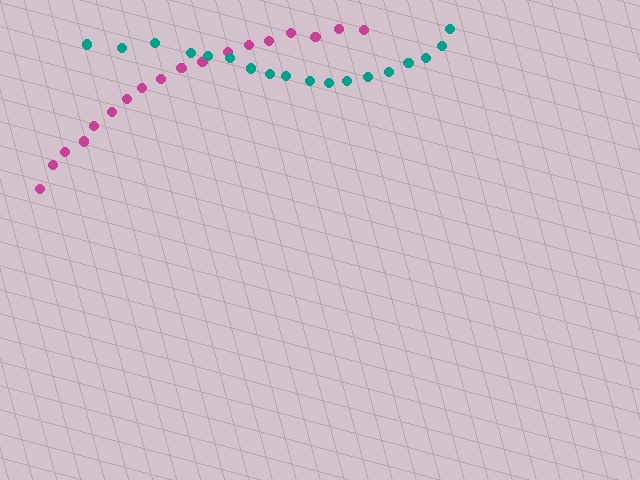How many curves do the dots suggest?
There are 2 distinct paths.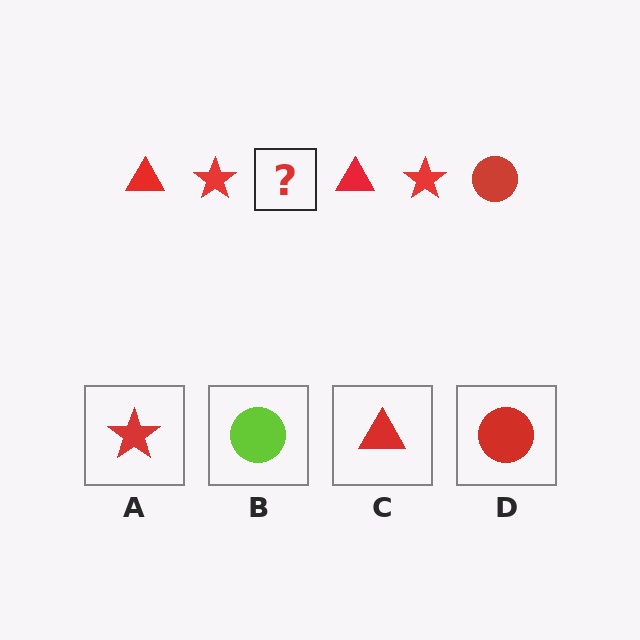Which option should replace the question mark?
Option D.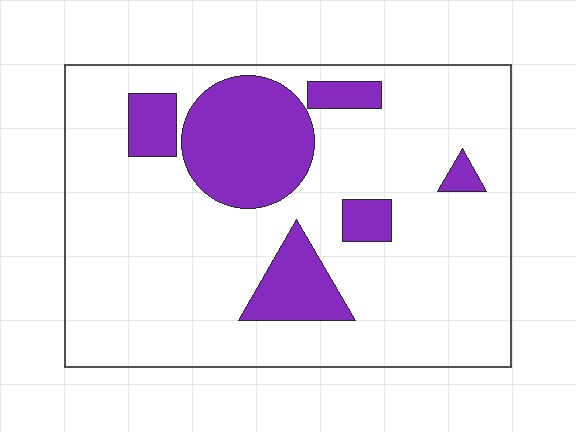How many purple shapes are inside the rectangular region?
6.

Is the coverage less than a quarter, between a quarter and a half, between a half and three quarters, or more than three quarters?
Less than a quarter.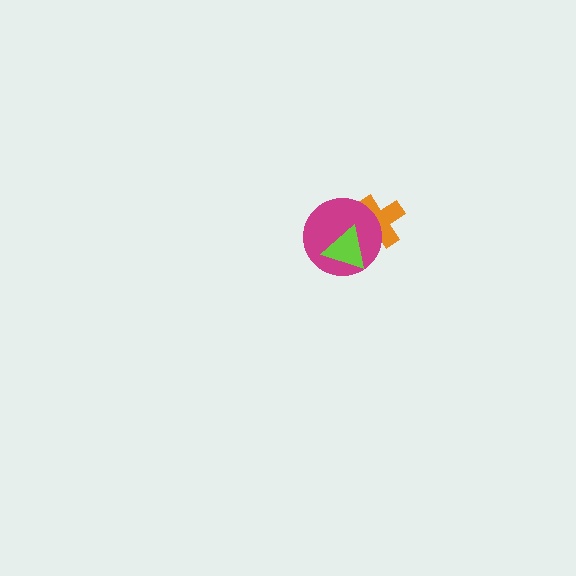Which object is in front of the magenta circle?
The lime triangle is in front of the magenta circle.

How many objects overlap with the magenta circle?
2 objects overlap with the magenta circle.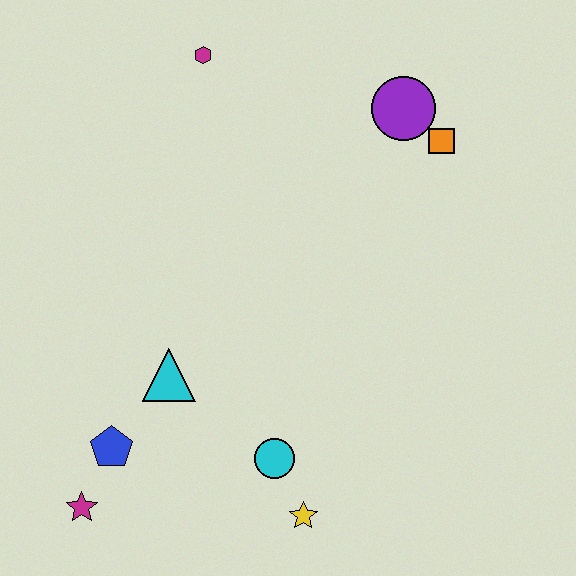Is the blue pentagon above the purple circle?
No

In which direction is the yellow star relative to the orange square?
The yellow star is below the orange square.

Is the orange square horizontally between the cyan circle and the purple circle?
No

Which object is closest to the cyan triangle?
The blue pentagon is closest to the cyan triangle.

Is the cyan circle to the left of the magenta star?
No